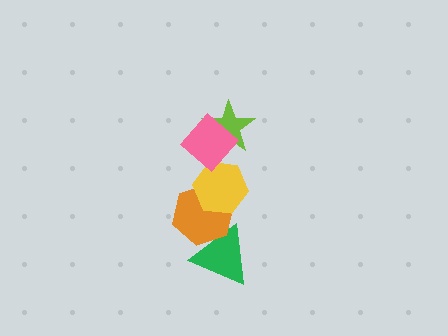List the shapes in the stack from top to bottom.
From top to bottom: the pink diamond, the lime star, the yellow hexagon, the orange hexagon, the green triangle.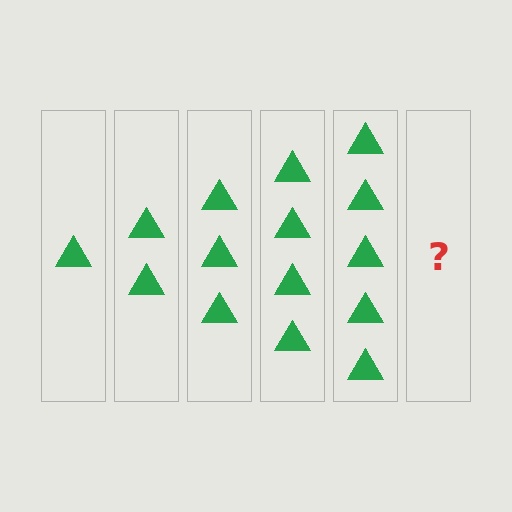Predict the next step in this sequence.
The next step is 6 triangles.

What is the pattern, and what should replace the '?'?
The pattern is that each step adds one more triangle. The '?' should be 6 triangles.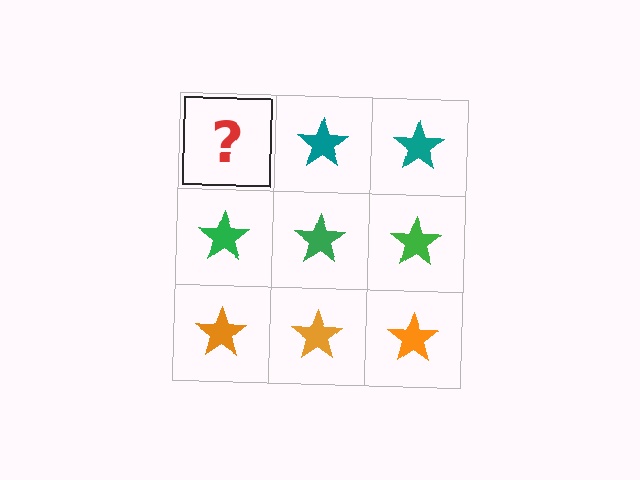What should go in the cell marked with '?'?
The missing cell should contain a teal star.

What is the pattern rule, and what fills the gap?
The rule is that each row has a consistent color. The gap should be filled with a teal star.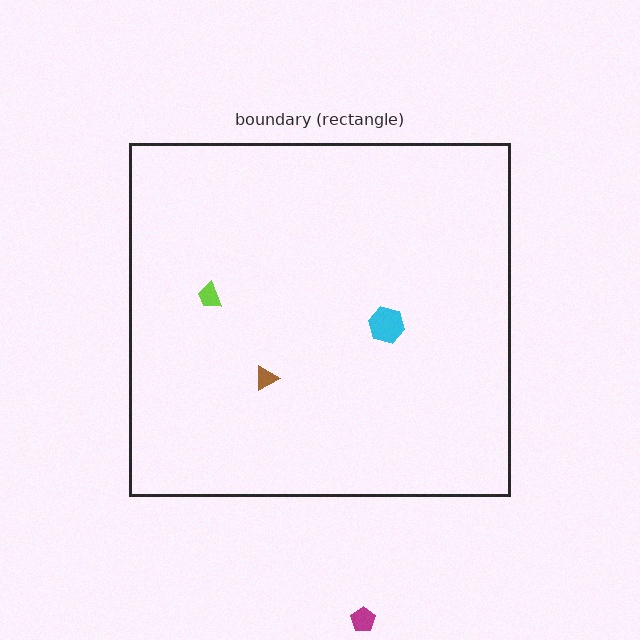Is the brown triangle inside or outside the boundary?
Inside.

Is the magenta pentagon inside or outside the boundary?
Outside.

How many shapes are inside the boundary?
3 inside, 1 outside.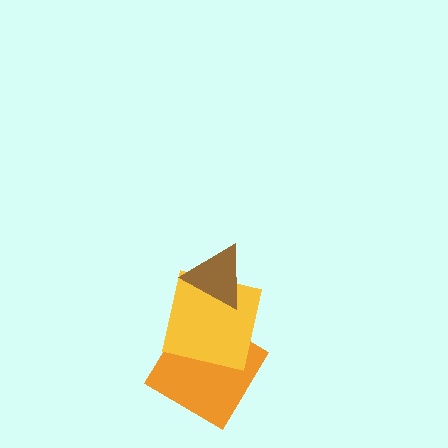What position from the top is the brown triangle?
The brown triangle is 1st from the top.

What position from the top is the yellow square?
The yellow square is 2nd from the top.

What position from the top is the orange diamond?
The orange diamond is 3rd from the top.